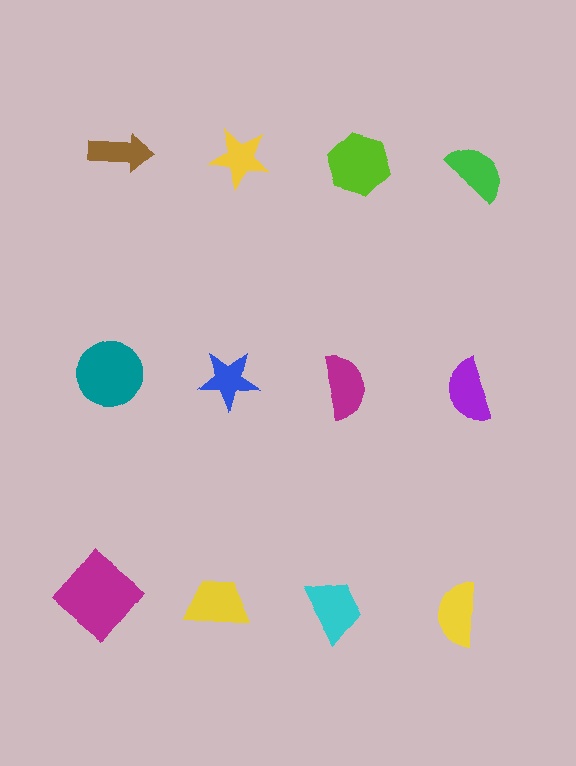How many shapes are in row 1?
4 shapes.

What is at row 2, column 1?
A teal circle.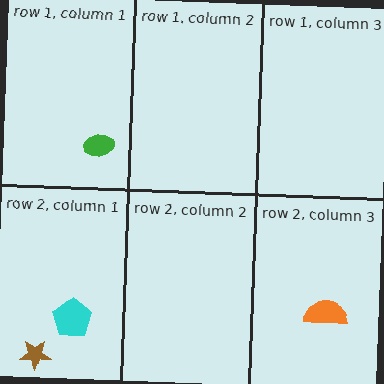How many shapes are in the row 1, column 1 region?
1.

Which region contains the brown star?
The row 2, column 1 region.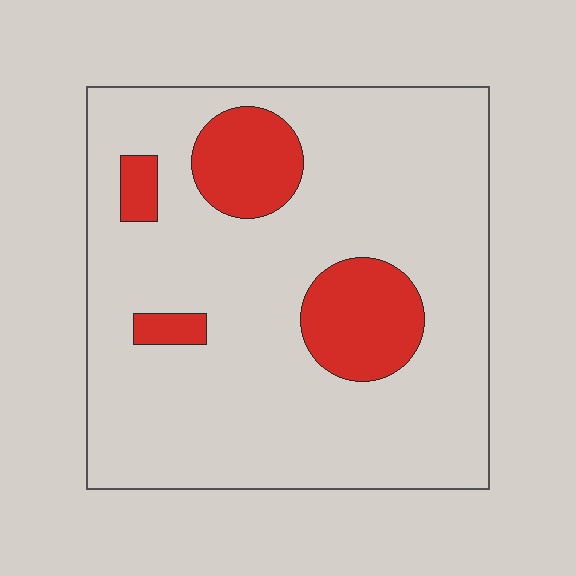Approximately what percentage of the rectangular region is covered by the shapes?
Approximately 15%.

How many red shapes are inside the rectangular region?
4.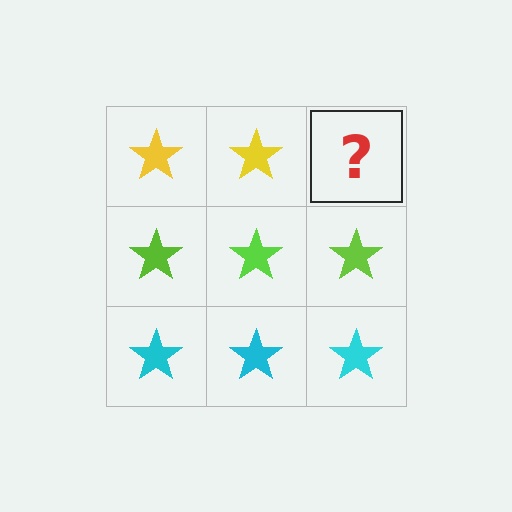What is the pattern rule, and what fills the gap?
The rule is that each row has a consistent color. The gap should be filled with a yellow star.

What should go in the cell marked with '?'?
The missing cell should contain a yellow star.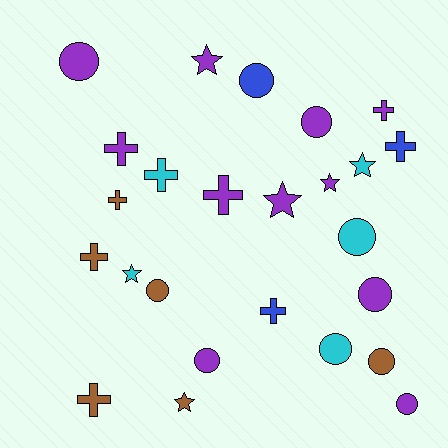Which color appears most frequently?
Purple, with 11 objects.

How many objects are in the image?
There are 25 objects.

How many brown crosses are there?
There are 3 brown crosses.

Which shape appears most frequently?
Circle, with 10 objects.